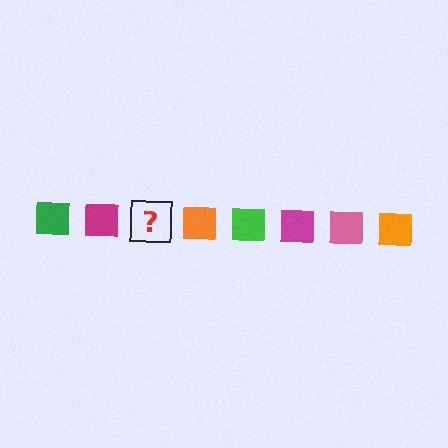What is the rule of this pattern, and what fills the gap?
The rule is that the pattern cycles through green, magenta, pink, orange squares. The gap should be filled with a pink square.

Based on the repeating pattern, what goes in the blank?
The blank should be a pink square.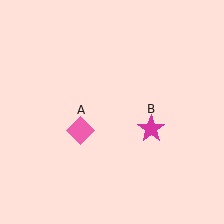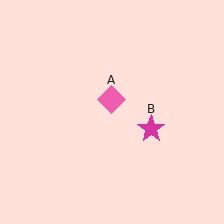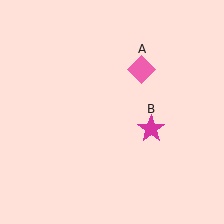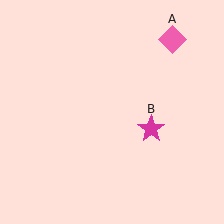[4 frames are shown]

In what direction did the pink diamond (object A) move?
The pink diamond (object A) moved up and to the right.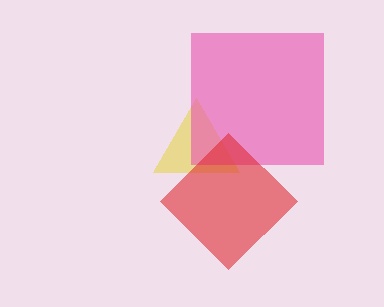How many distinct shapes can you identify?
There are 3 distinct shapes: a yellow triangle, a pink square, a red diamond.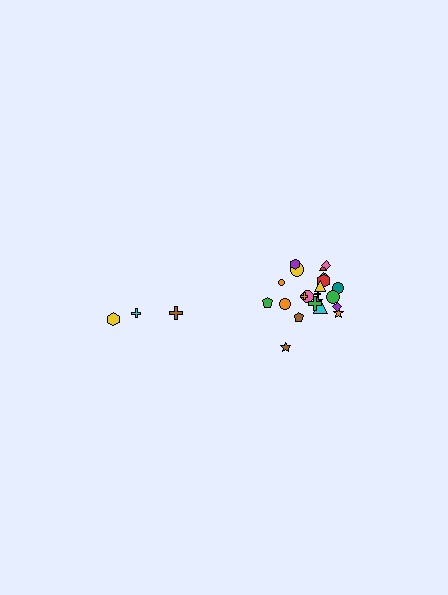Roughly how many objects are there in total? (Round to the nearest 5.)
Roughly 25 objects in total.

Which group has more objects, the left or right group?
The right group.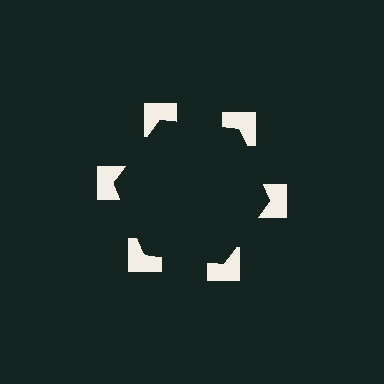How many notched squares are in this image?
There are 6 — one at each vertex of the illusory hexagon.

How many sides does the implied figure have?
6 sides.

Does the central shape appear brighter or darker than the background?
It typically appears slightly darker than the background, even though no actual brightness change is drawn.